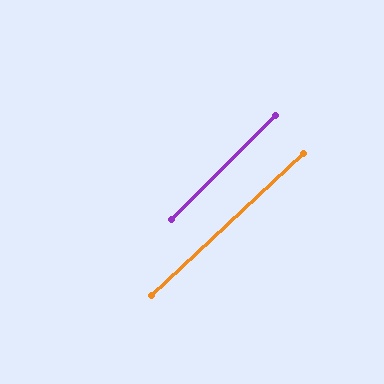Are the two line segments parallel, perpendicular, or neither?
Parallel — their directions differ by only 1.7°.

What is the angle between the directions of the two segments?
Approximately 2 degrees.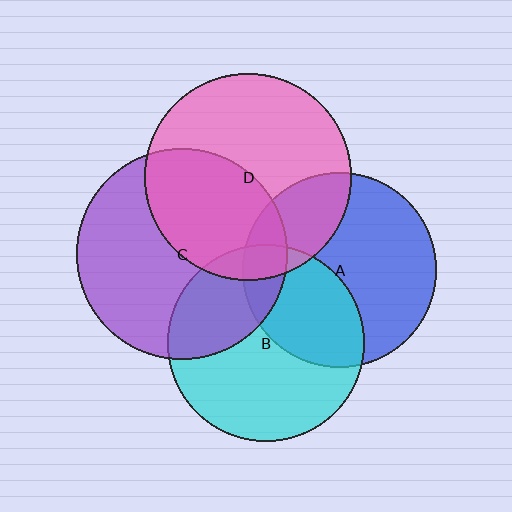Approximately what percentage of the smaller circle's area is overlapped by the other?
Approximately 35%.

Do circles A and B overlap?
Yes.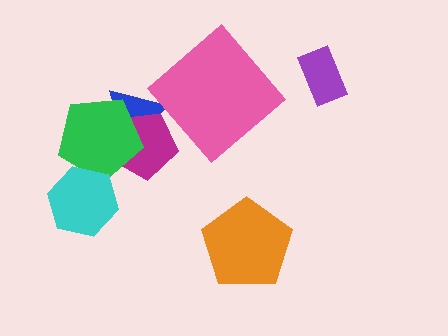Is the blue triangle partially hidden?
Yes, it is partially covered by another shape.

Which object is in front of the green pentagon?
The cyan hexagon is in front of the green pentagon.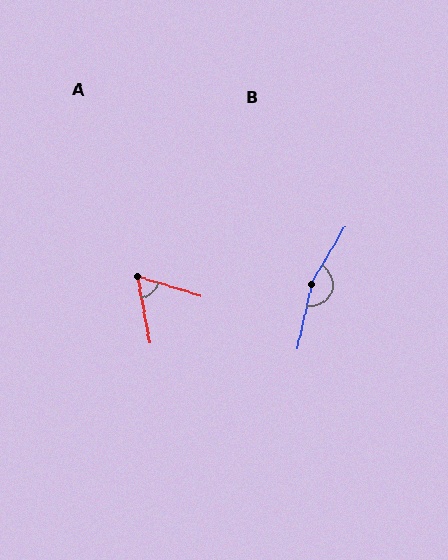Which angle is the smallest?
A, at approximately 62 degrees.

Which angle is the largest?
B, at approximately 161 degrees.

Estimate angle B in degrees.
Approximately 161 degrees.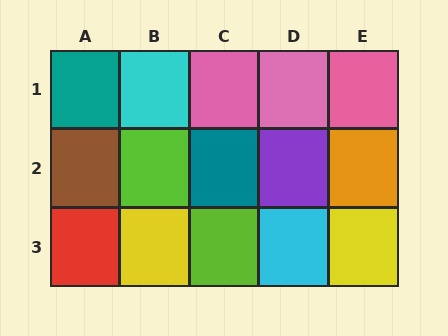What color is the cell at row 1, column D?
Pink.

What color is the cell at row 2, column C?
Teal.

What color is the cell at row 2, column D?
Purple.